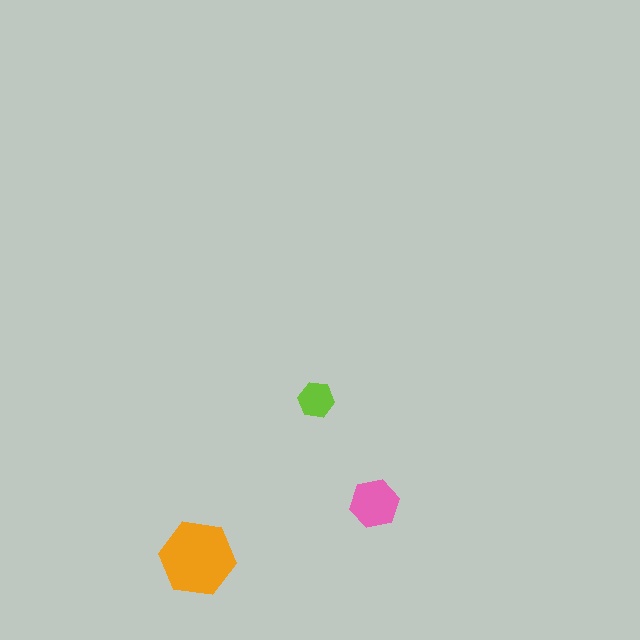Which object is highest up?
The lime hexagon is topmost.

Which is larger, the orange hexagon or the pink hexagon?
The orange one.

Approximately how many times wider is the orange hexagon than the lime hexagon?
About 2 times wider.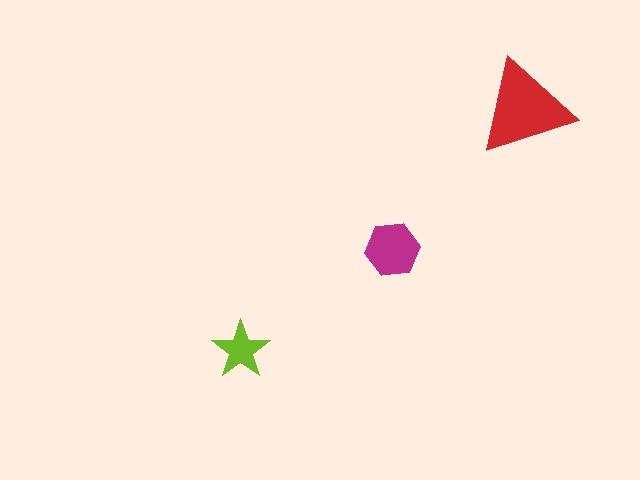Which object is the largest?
The red triangle.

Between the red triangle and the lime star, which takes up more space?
The red triangle.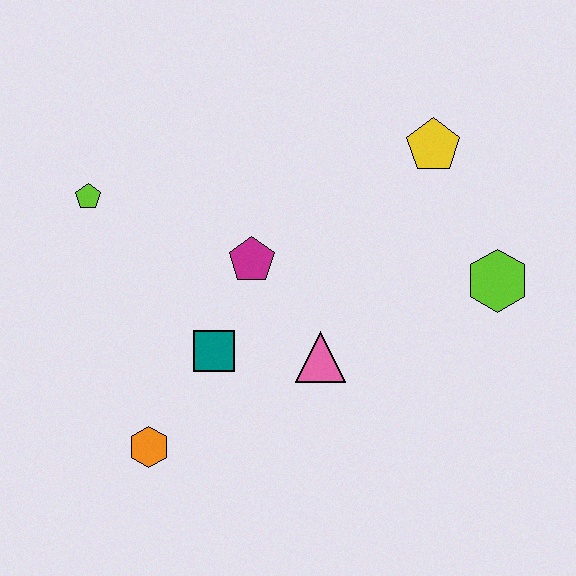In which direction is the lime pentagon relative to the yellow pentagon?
The lime pentagon is to the left of the yellow pentagon.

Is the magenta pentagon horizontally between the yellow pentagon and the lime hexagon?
No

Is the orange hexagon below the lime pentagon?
Yes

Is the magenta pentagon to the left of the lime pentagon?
No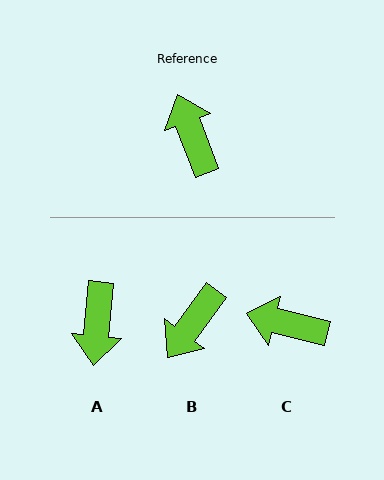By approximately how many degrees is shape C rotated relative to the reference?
Approximately 56 degrees counter-clockwise.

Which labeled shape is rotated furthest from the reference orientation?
A, about 154 degrees away.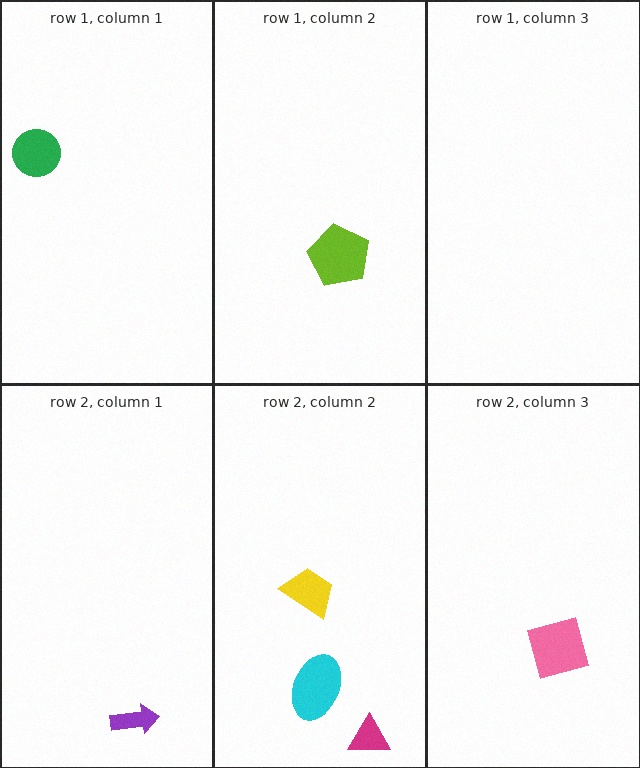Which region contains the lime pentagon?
The row 1, column 2 region.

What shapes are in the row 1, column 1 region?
The green circle.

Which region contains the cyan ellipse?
The row 2, column 2 region.